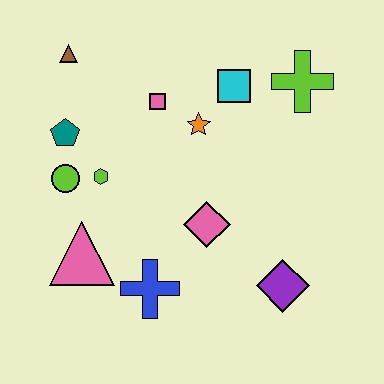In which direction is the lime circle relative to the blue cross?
The lime circle is above the blue cross.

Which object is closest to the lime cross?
The cyan square is closest to the lime cross.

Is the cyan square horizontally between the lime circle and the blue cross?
No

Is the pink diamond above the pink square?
No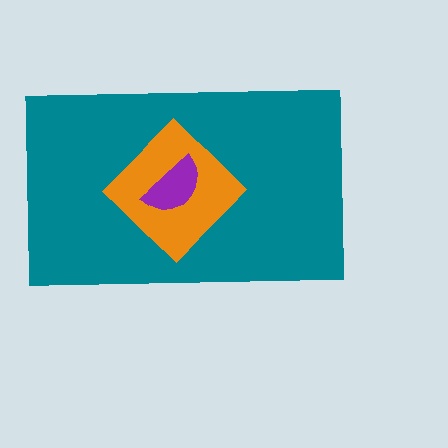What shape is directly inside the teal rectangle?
The orange diamond.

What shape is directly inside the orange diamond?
The purple semicircle.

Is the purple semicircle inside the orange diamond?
Yes.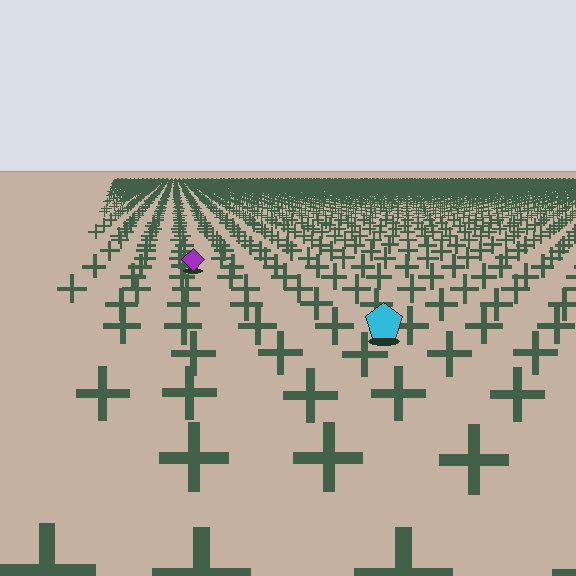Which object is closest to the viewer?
The cyan pentagon is closest. The texture marks near it are larger and more spread out.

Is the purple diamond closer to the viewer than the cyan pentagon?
No. The cyan pentagon is closer — you can tell from the texture gradient: the ground texture is coarser near it.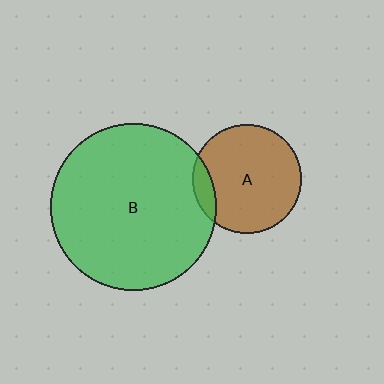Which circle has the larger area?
Circle B (green).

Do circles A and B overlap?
Yes.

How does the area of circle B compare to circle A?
Approximately 2.4 times.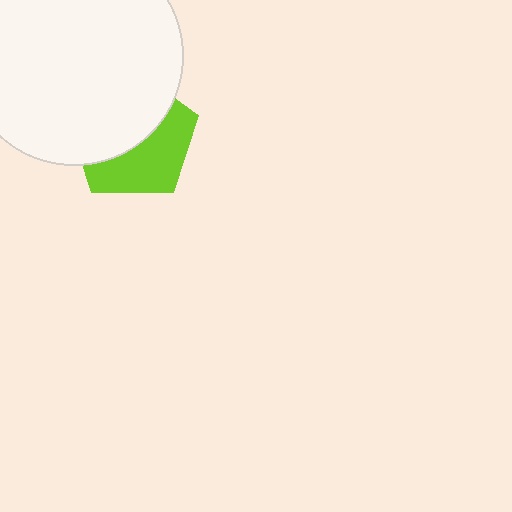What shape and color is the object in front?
The object in front is a white circle.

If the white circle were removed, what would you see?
You would see the complete lime pentagon.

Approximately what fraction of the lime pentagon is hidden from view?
Roughly 54% of the lime pentagon is hidden behind the white circle.